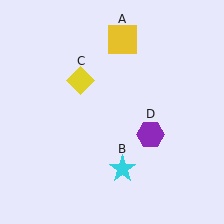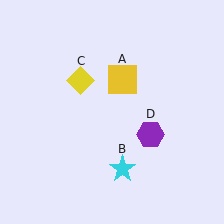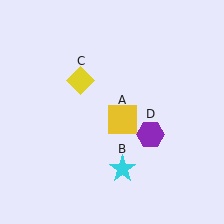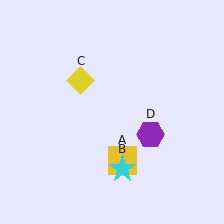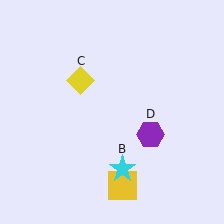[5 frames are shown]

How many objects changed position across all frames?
1 object changed position: yellow square (object A).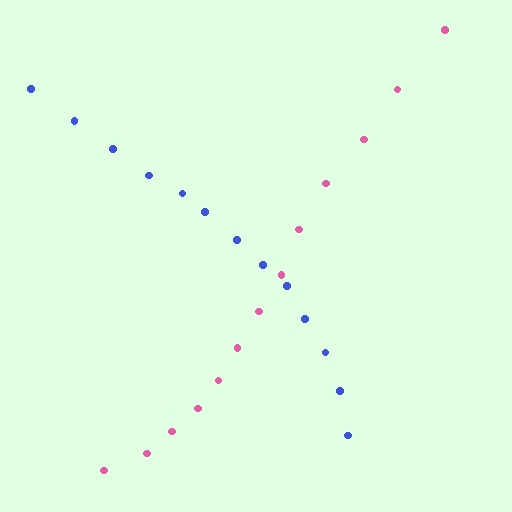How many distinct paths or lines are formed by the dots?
There are 2 distinct paths.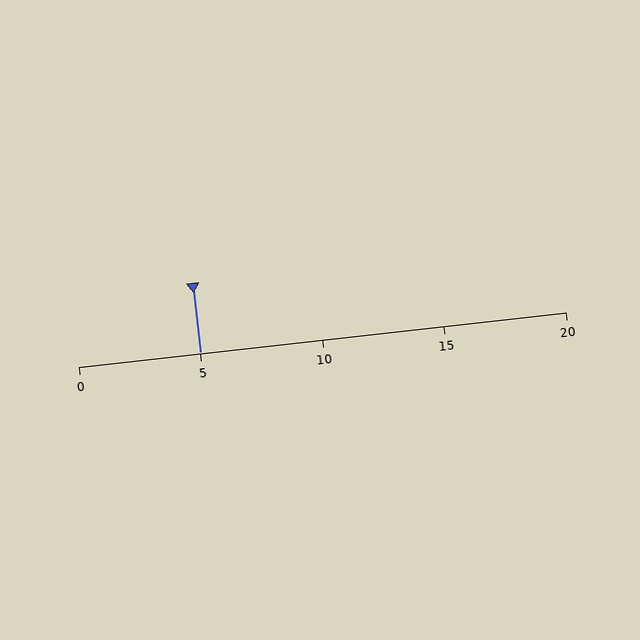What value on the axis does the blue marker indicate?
The marker indicates approximately 5.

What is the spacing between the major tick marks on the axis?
The major ticks are spaced 5 apart.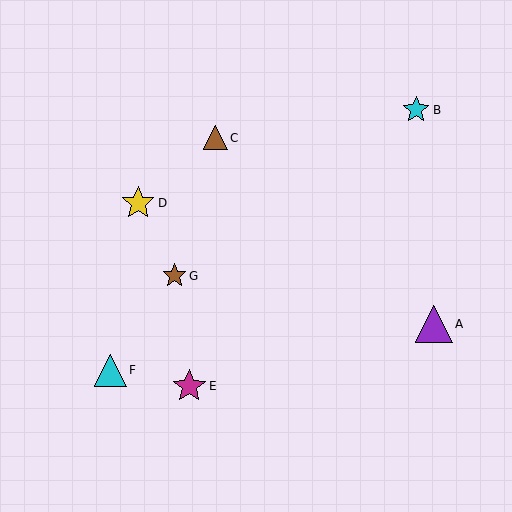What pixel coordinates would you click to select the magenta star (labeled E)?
Click at (189, 386) to select the magenta star E.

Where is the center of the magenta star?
The center of the magenta star is at (189, 386).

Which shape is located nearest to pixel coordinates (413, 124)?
The cyan star (labeled B) at (416, 110) is nearest to that location.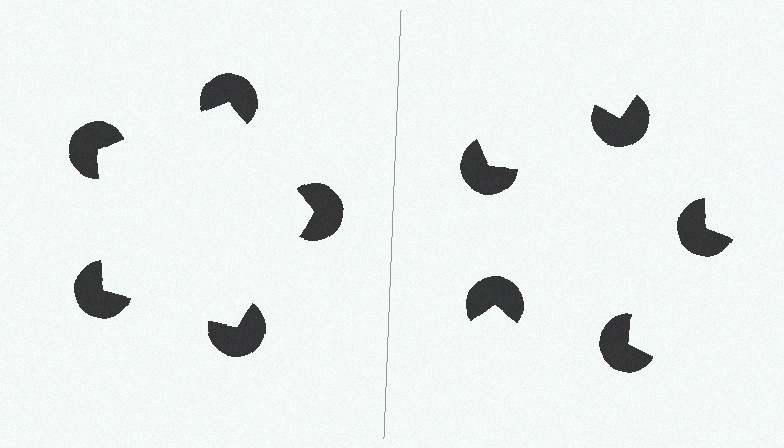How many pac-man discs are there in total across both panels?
10 — 5 on each side.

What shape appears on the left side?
An illusory pentagon.